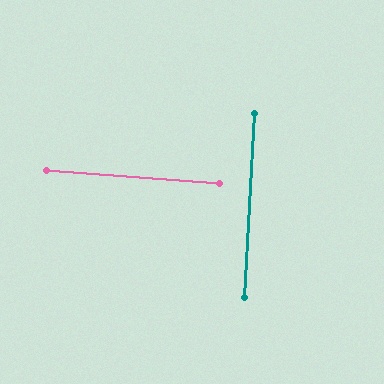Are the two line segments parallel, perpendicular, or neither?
Perpendicular — they meet at approximately 89°.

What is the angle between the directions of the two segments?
Approximately 89 degrees.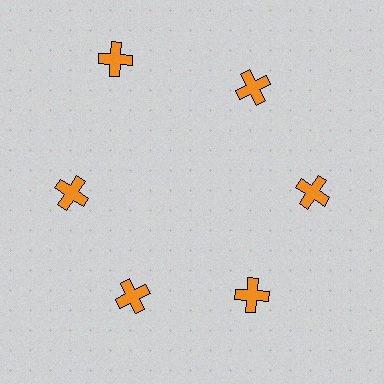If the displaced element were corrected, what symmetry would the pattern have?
It would have 6-fold rotational symmetry — the pattern would map onto itself every 60 degrees.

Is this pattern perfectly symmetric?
No. The 6 orange crosses are arranged in a ring, but one element near the 11 o'clock position is pushed outward from the center, breaking the 6-fold rotational symmetry.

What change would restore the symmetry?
The symmetry would be restored by moving it inward, back onto the ring so that all 6 crosses sit at equal angles and equal distance from the center.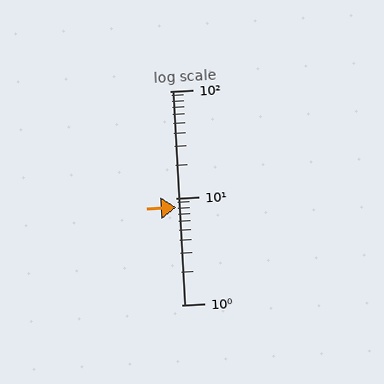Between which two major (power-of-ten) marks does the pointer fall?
The pointer is between 1 and 10.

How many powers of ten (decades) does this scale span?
The scale spans 2 decades, from 1 to 100.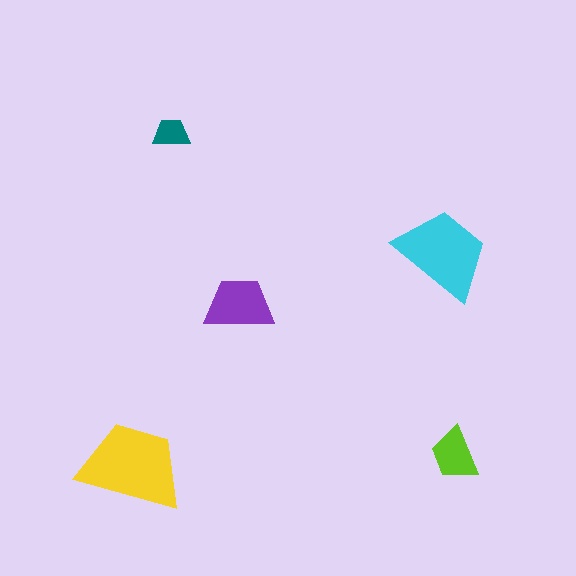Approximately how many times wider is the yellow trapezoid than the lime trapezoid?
About 2 times wider.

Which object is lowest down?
The yellow trapezoid is bottommost.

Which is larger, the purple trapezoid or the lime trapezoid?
The purple one.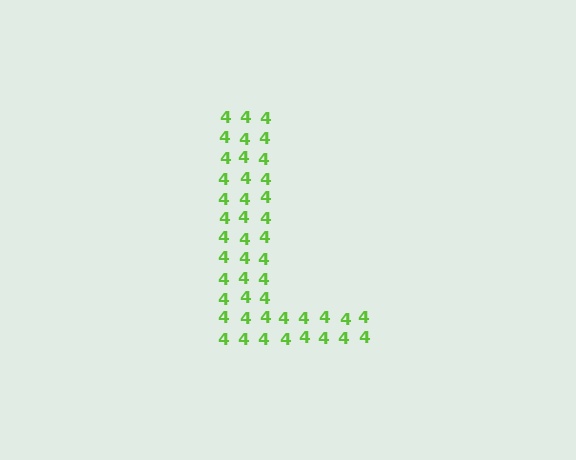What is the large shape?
The large shape is the letter L.